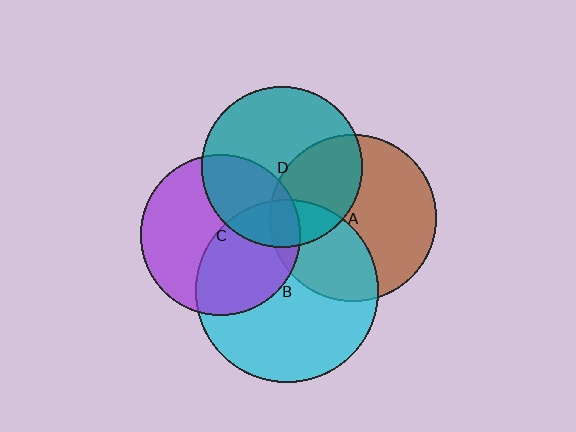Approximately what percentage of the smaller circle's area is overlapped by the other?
Approximately 20%.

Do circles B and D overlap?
Yes.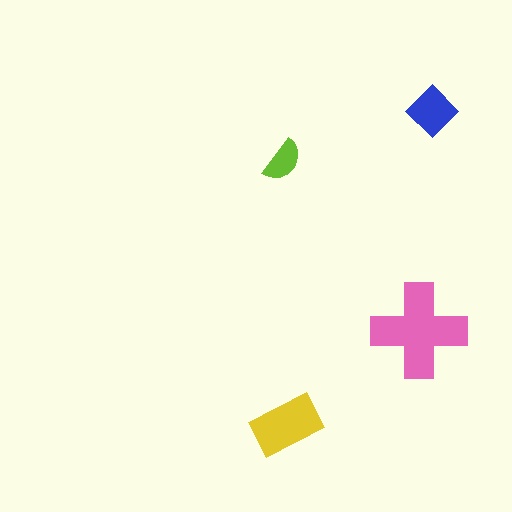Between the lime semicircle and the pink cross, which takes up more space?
The pink cross.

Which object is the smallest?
The lime semicircle.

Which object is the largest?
The pink cross.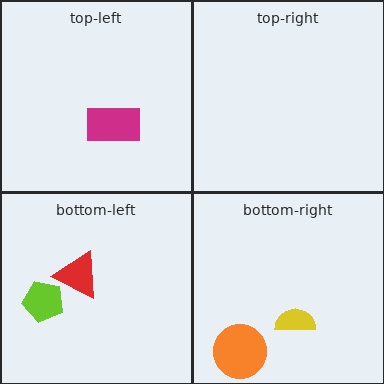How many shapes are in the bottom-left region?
2.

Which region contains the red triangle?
The bottom-left region.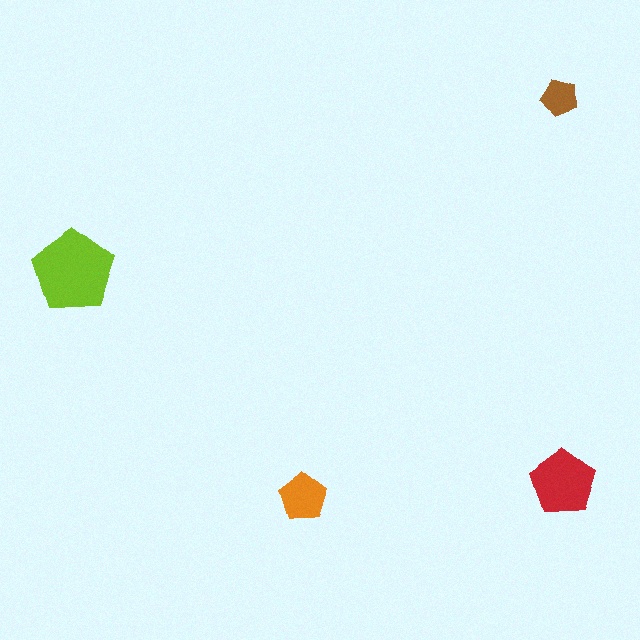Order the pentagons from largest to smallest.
the lime one, the red one, the orange one, the brown one.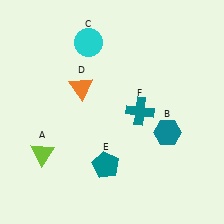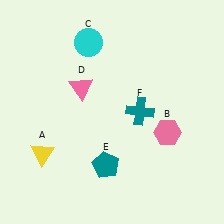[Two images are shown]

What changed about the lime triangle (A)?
In Image 1, A is lime. In Image 2, it changed to yellow.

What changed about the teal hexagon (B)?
In Image 1, B is teal. In Image 2, it changed to pink.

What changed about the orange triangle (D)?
In Image 1, D is orange. In Image 2, it changed to pink.